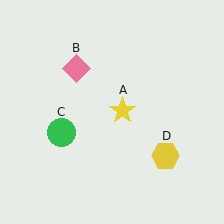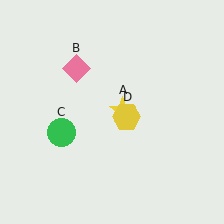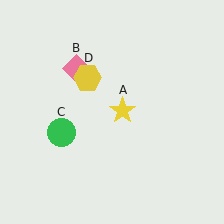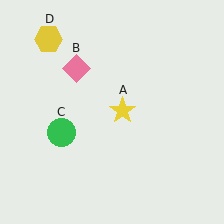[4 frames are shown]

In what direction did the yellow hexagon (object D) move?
The yellow hexagon (object D) moved up and to the left.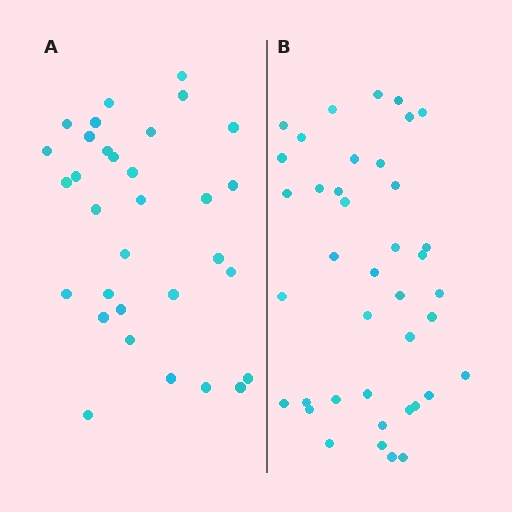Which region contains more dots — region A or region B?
Region B (the right region) has more dots.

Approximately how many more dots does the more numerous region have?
Region B has roughly 8 or so more dots than region A.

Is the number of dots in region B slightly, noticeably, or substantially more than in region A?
Region B has noticeably more, but not dramatically so. The ratio is roughly 1.2 to 1.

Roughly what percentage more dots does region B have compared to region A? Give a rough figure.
About 25% more.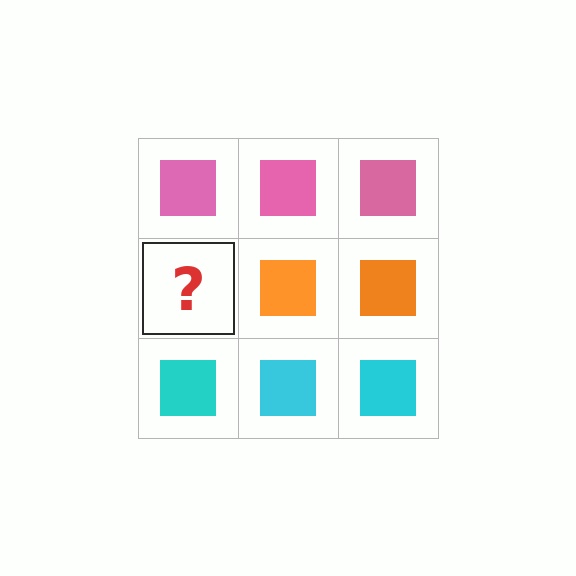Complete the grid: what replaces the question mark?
The question mark should be replaced with an orange square.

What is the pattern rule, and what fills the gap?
The rule is that each row has a consistent color. The gap should be filled with an orange square.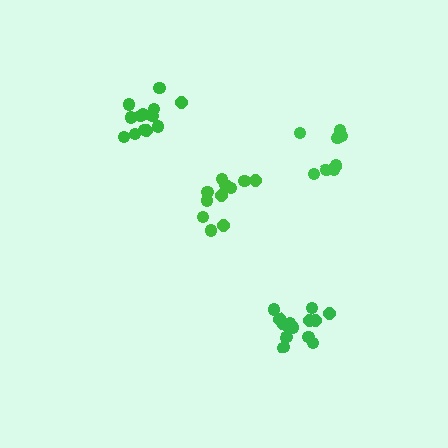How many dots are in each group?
Group 1: 14 dots, Group 2: 13 dots, Group 3: 11 dots, Group 4: 8 dots (46 total).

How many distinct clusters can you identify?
There are 4 distinct clusters.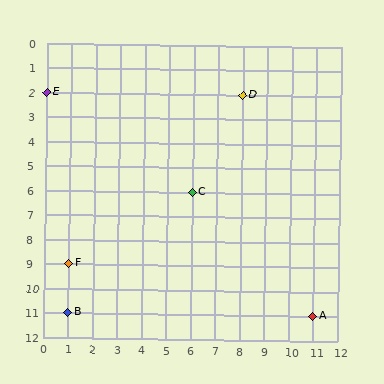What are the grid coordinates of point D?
Point D is at grid coordinates (8, 2).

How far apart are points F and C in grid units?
Points F and C are 5 columns and 3 rows apart (about 5.8 grid units diagonally).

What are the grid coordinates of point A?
Point A is at grid coordinates (11, 11).